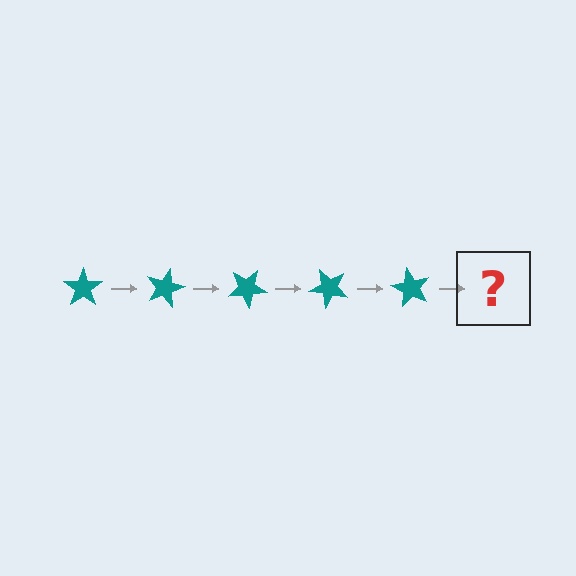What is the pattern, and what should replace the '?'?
The pattern is that the star rotates 15 degrees each step. The '?' should be a teal star rotated 75 degrees.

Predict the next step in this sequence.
The next step is a teal star rotated 75 degrees.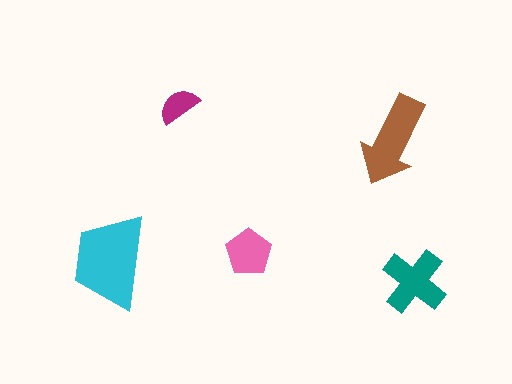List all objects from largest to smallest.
The cyan trapezoid, the brown arrow, the teal cross, the pink pentagon, the magenta semicircle.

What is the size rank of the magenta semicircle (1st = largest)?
5th.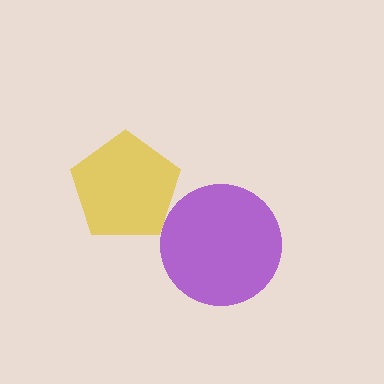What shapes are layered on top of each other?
The layered shapes are: a purple circle, a yellow pentagon.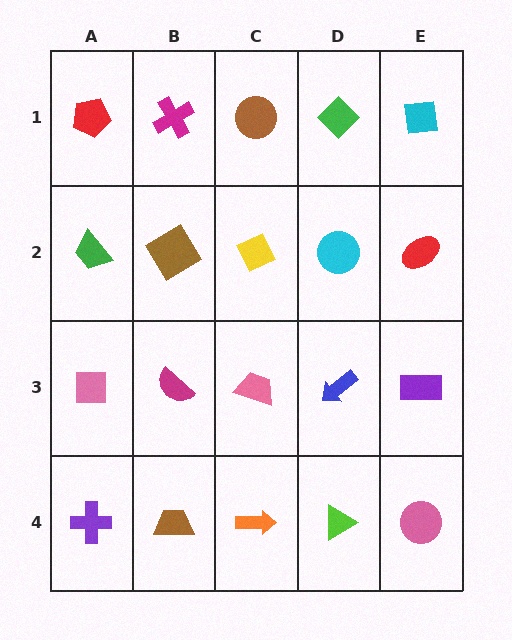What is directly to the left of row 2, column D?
A yellow diamond.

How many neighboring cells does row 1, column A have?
2.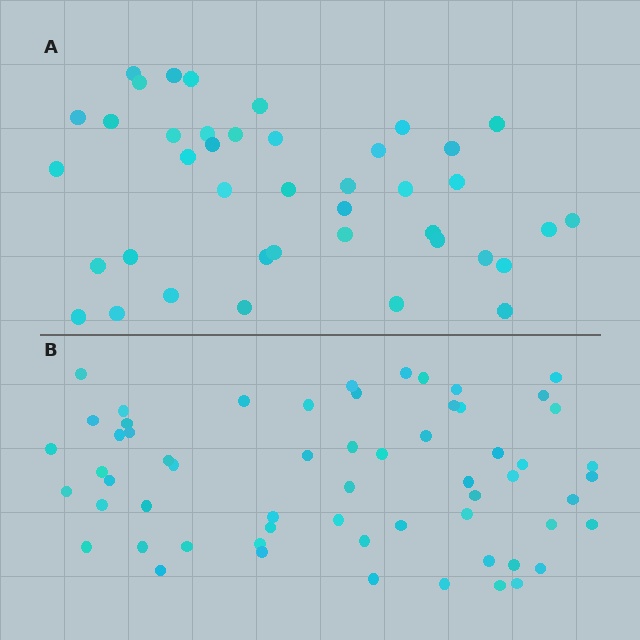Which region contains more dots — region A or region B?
Region B (the bottom region) has more dots.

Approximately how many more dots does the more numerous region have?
Region B has approximately 20 more dots than region A.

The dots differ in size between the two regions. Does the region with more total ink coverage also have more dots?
No. Region A has more total ink coverage because its dots are larger, but region B actually contains more individual dots. Total area can be misleading — the number of items is what matters here.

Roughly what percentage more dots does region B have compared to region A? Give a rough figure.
About 45% more.